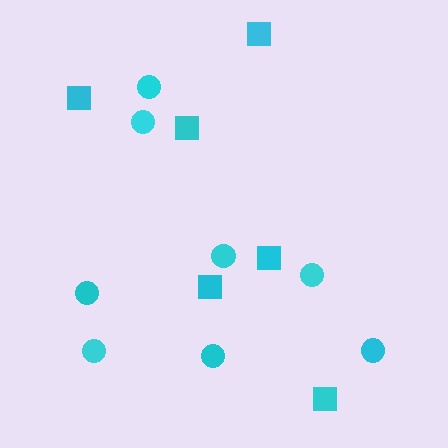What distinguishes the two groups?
There are 2 groups: one group of circles (8) and one group of squares (6).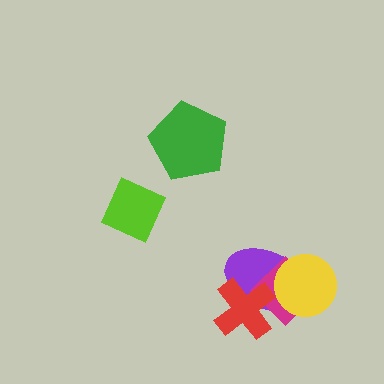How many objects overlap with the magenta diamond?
3 objects overlap with the magenta diamond.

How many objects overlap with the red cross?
2 objects overlap with the red cross.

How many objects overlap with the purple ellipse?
3 objects overlap with the purple ellipse.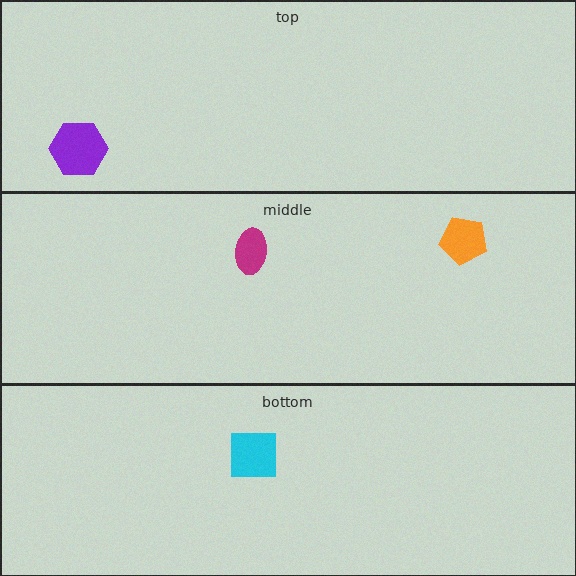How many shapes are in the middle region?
2.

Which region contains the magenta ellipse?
The middle region.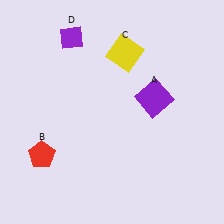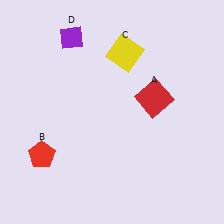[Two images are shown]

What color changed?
The square (A) changed from purple in Image 1 to red in Image 2.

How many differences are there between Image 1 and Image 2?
There is 1 difference between the two images.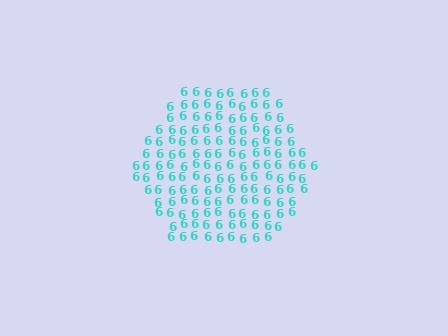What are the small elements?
The small elements are digit 6's.